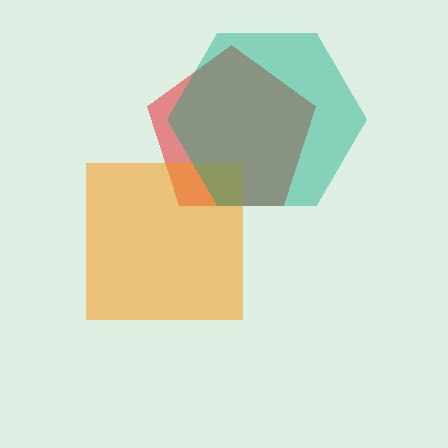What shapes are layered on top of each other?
The layered shapes are: a red pentagon, an orange square, a teal hexagon.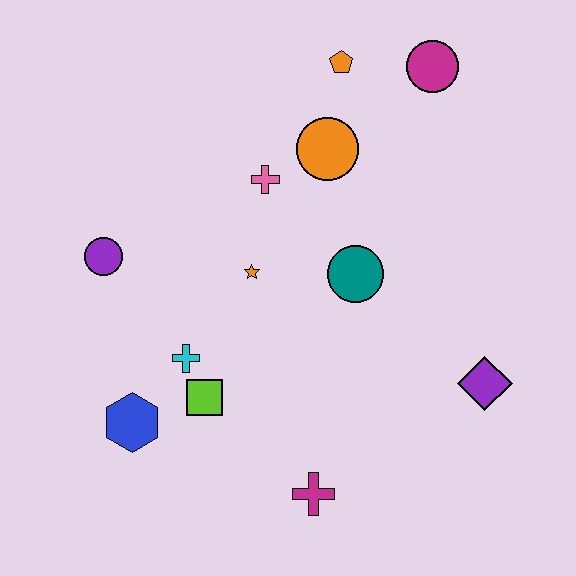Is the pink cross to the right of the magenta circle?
No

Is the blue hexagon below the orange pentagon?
Yes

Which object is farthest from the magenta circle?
The blue hexagon is farthest from the magenta circle.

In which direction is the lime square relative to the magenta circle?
The lime square is below the magenta circle.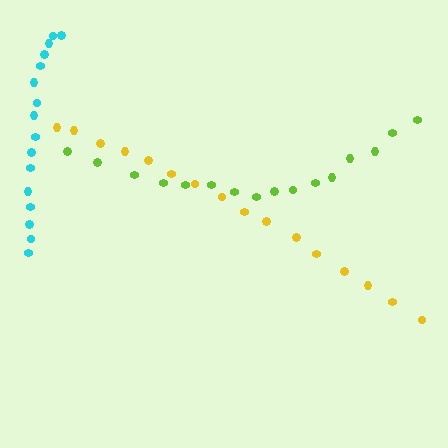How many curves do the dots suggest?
There are 3 distinct paths.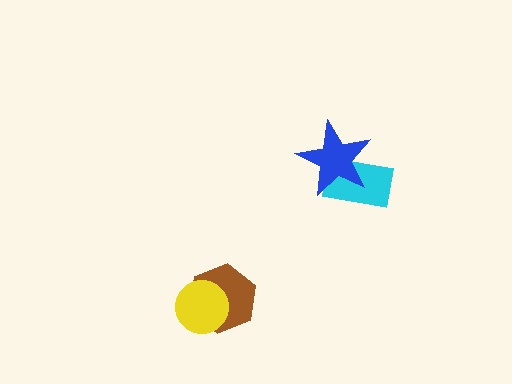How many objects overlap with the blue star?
1 object overlaps with the blue star.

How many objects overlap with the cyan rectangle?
1 object overlaps with the cyan rectangle.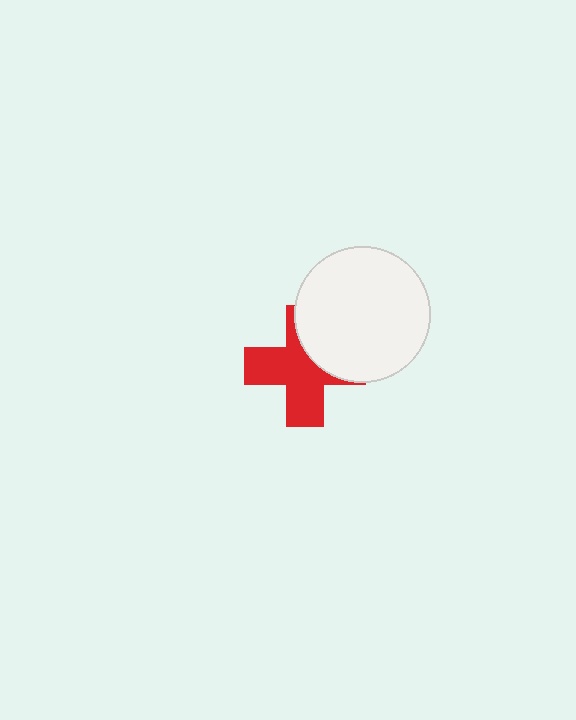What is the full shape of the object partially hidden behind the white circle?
The partially hidden object is a red cross.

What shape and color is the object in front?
The object in front is a white circle.